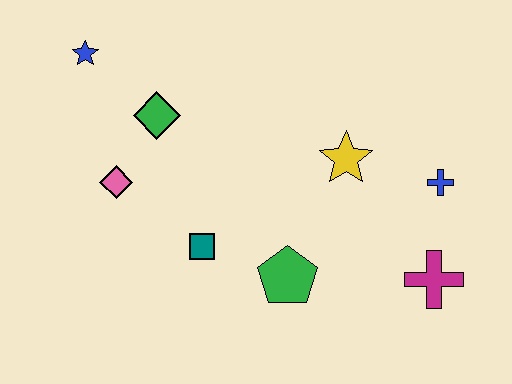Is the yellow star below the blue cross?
No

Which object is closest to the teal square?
The green pentagon is closest to the teal square.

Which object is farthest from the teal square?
The blue cross is farthest from the teal square.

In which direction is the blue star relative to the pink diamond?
The blue star is above the pink diamond.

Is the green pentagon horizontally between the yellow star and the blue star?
Yes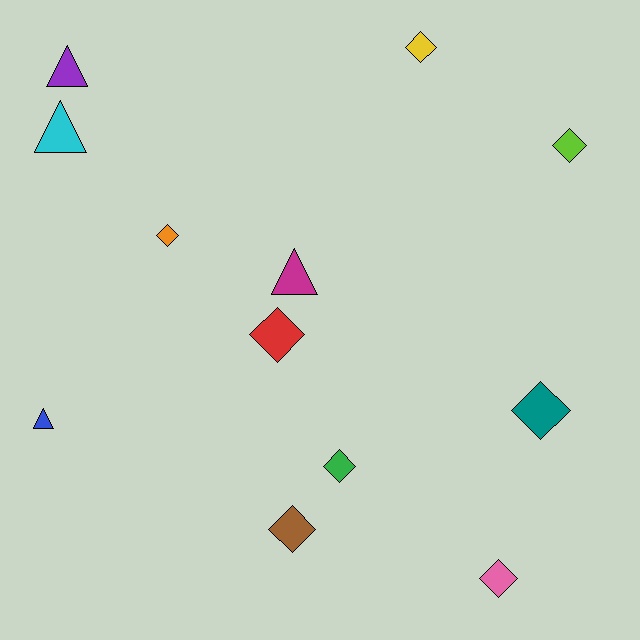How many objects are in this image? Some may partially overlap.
There are 12 objects.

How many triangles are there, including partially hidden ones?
There are 4 triangles.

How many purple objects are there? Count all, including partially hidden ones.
There is 1 purple object.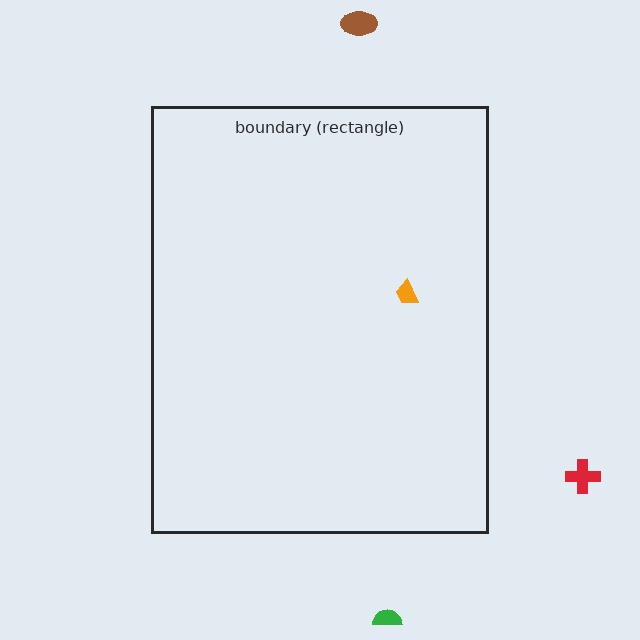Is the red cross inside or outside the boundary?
Outside.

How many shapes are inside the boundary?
1 inside, 3 outside.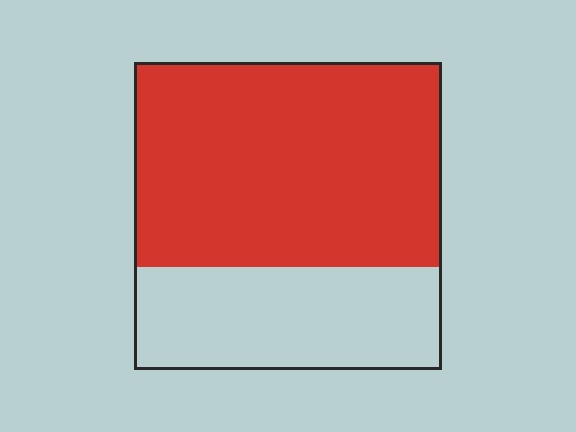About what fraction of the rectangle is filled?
About two thirds (2/3).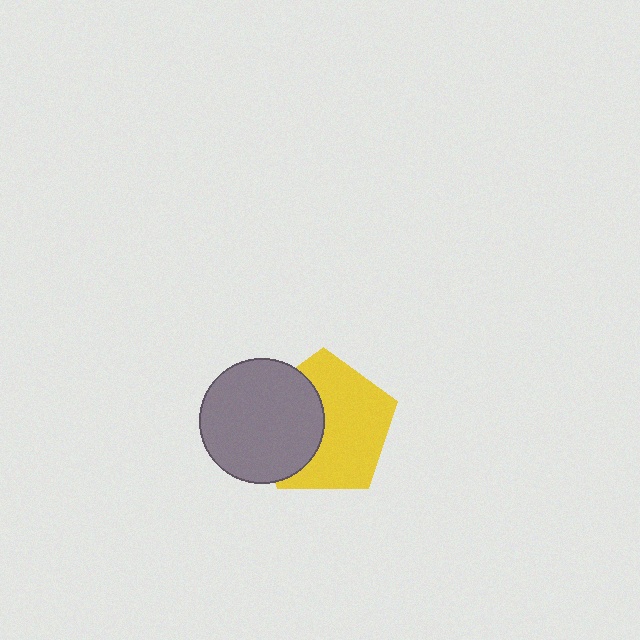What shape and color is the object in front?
The object in front is a gray circle.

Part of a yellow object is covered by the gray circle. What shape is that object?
It is a pentagon.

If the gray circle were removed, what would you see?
You would see the complete yellow pentagon.